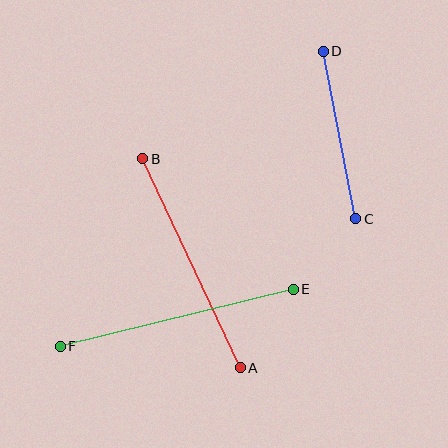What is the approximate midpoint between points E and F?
The midpoint is at approximately (177, 318) pixels.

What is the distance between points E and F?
The distance is approximately 240 pixels.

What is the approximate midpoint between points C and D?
The midpoint is at approximately (339, 135) pixels.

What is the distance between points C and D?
The distance is approximately 171 pixels.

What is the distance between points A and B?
The distance is approximately 230 pixels.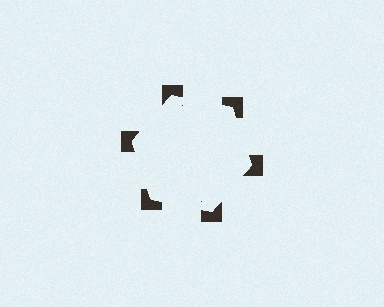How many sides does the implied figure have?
6 sides.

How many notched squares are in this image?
There are 6 — one at each vertex of the illusory hexagon.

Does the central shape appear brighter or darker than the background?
It typically appears slightly brighter than the background, even though no actual brightness change is drawn.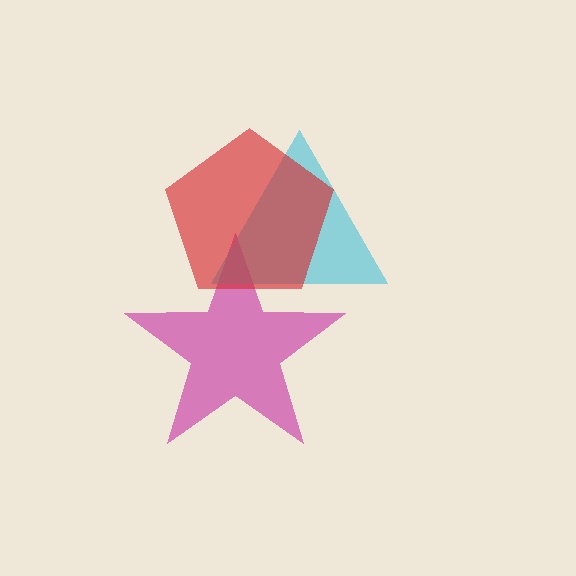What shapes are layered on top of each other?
The layered shapes are: a magenta star, a cyan triangle, a red pentagon.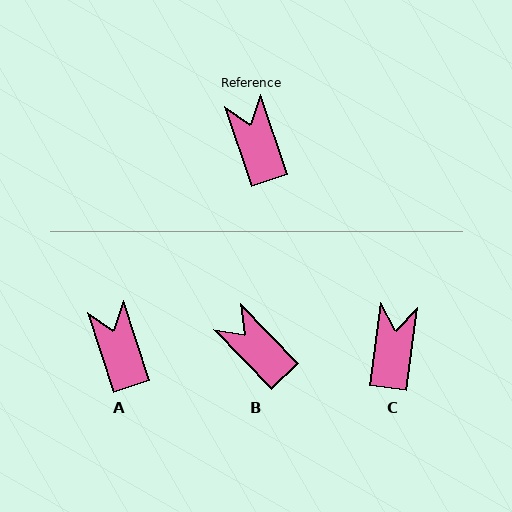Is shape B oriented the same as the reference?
No, it is off by about 26 degrees.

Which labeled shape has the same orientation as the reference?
A.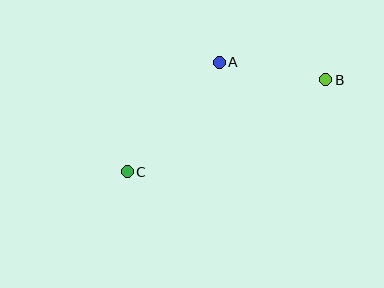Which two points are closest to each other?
Points A and B are closest to each other.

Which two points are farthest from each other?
Points B and C are farthest from each other.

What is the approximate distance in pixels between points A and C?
The distance between A and C is approximately 143 pixels.